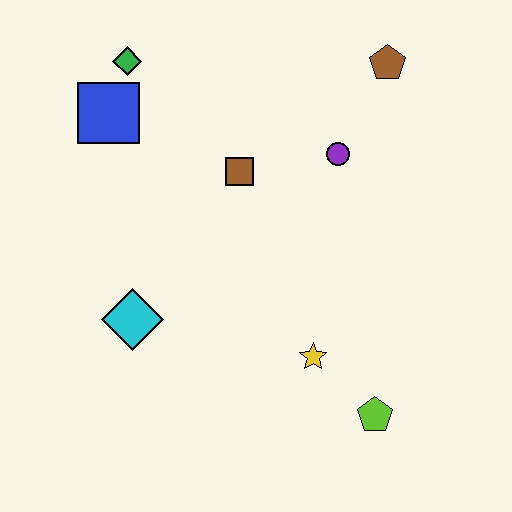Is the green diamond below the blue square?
No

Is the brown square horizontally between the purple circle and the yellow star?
No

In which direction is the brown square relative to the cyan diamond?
The brown square is above the cyan diamond.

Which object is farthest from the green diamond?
The lime pentagon is farthest from the green diamond.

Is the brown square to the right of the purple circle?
No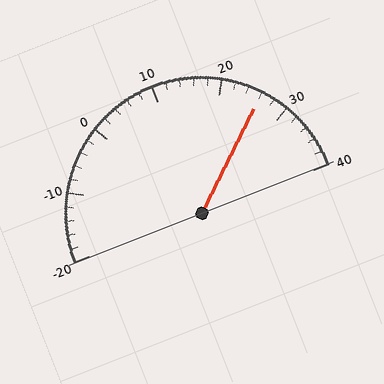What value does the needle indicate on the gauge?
The needle indicates approximately 26.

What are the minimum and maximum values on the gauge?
The gauge ranges from -20 to 40.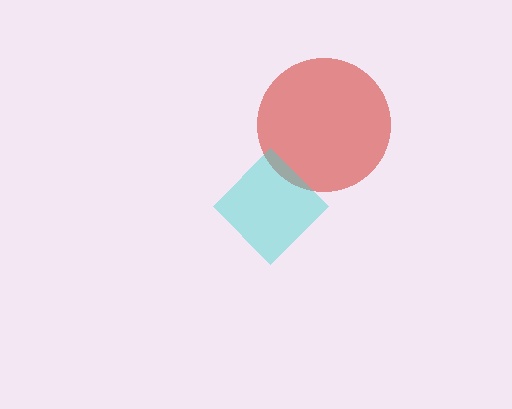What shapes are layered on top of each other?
The layered shapes are: a red circle, a cyan diamond.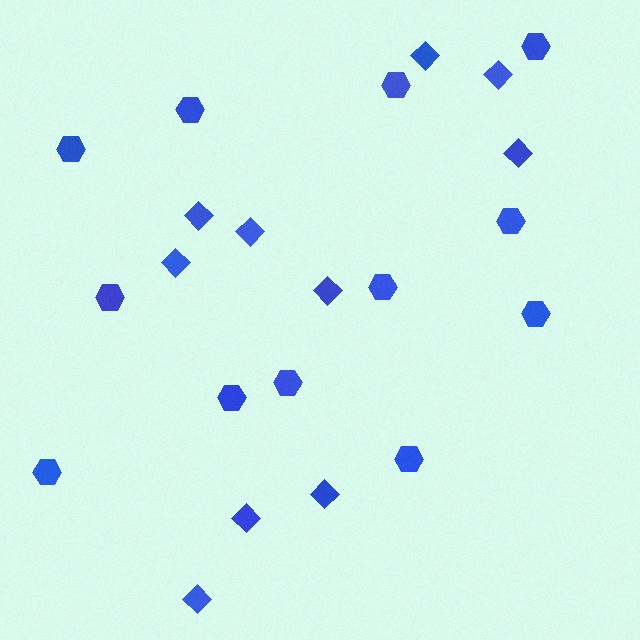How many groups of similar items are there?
There are 2 groups: one group of diamonds (10) and one group of hexagons (12).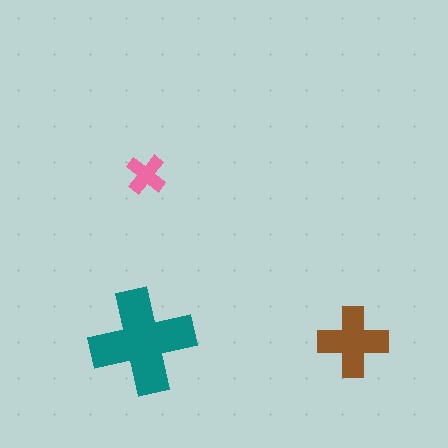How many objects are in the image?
There are 3 objects in the image.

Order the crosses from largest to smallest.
the teal one, the brown one, the pink one.